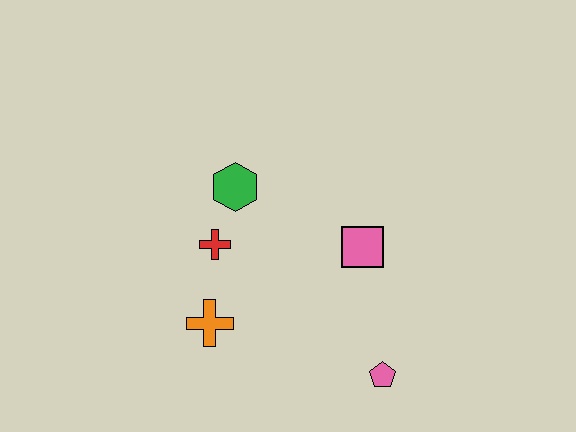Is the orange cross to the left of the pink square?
Yes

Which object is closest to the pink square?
The pink pentagon is closest to the pink square.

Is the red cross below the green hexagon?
Yes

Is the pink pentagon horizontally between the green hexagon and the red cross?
No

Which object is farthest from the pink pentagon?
The green hexagon is farthest from the pink pentagon.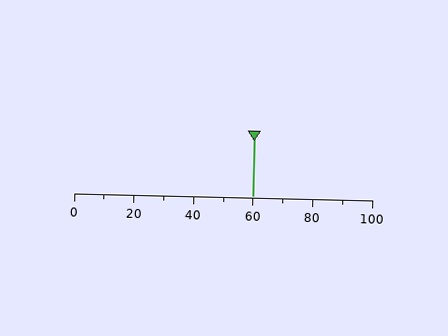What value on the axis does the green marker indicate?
The marker indicates approximately 60.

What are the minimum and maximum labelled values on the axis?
The axis runs from 0 to 100.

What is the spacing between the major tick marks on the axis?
The major ticks are spaced 20 apart.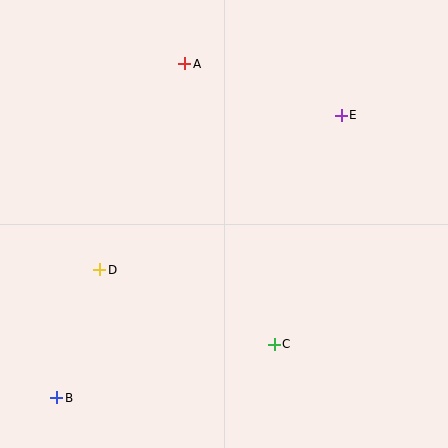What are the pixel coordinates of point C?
Point C is at (274, 344).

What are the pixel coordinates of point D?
Point D is at (100, 270).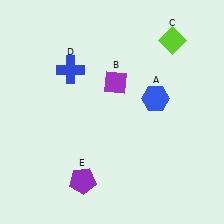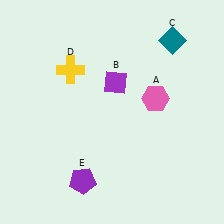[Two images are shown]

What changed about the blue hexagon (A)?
In Image 1, A is blue. In Image 2, it changed to pink.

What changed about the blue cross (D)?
In Image 1, D is blue. In Image 2, it changed to yellow.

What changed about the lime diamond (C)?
In Image 1, C is lime. In Image 2, it changed to teal.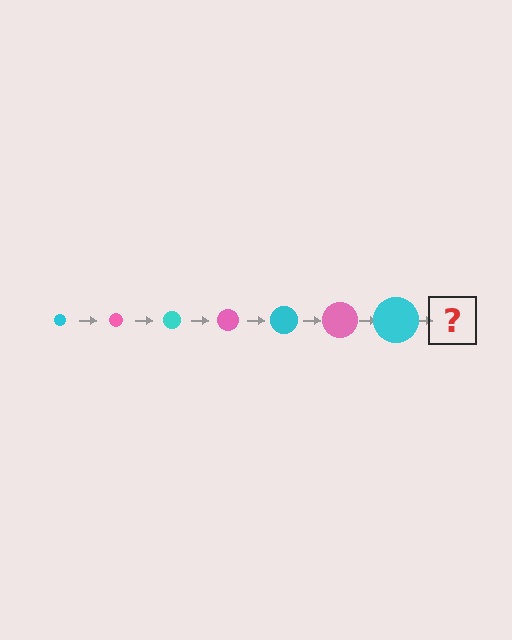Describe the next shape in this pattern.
It should be a pink circle, larger than the previous one.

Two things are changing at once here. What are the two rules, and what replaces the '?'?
The two rules are that the circle grows larger each step and the color cycles through cyan and pink. The '?' should be a pink circle, larger than the previous one.